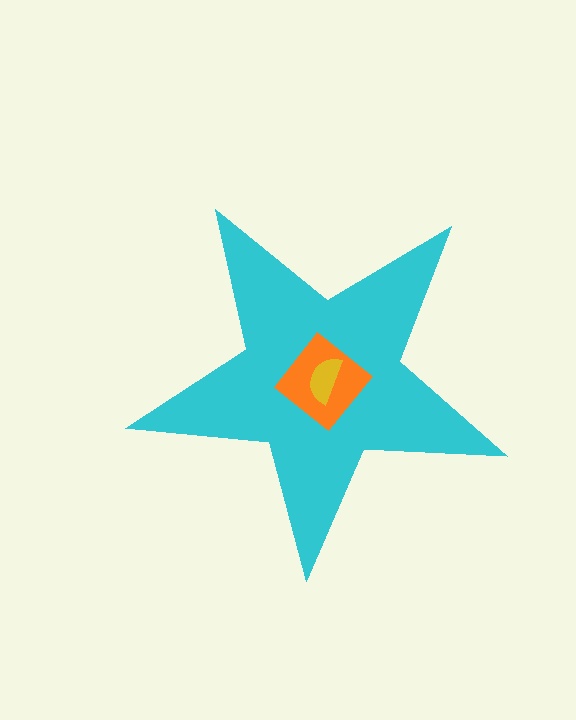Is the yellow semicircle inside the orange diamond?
Yes.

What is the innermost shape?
The yellow semicircle.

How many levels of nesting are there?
3.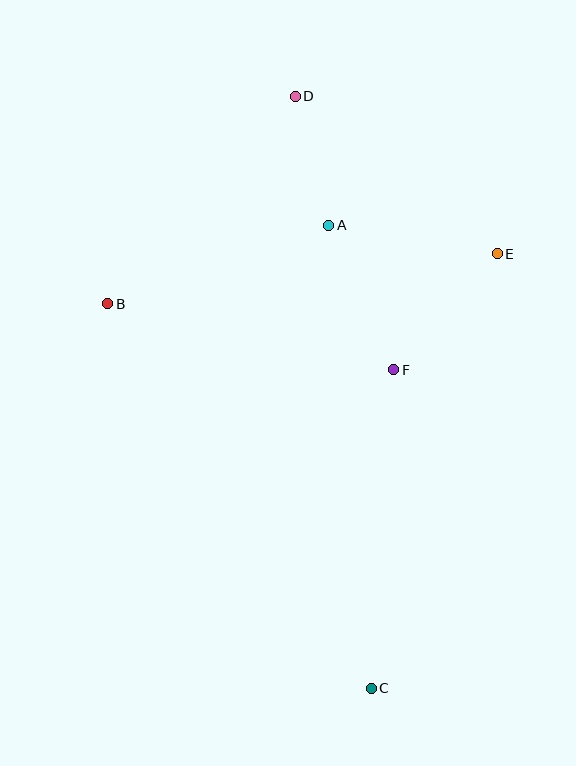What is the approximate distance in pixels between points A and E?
The distance between A and E is approximately 171 pixels.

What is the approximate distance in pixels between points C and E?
The distance between C and E is approximately 452 pixels.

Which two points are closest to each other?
Points A and D are closest to each other.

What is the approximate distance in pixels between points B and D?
The distance between B and D is approximately 280 pixels.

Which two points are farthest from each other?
Points C and D are farthest from each other.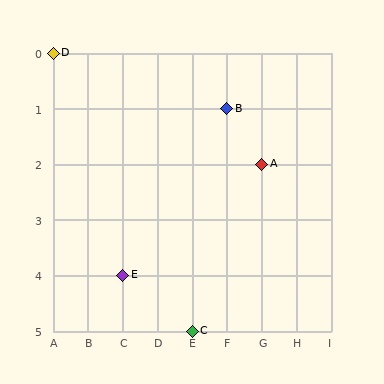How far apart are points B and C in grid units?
Points B and C are 1 column and 4 rows apart (about 4.1 grid units diagonally).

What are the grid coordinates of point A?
Point A is at grid coordinates (G, 2).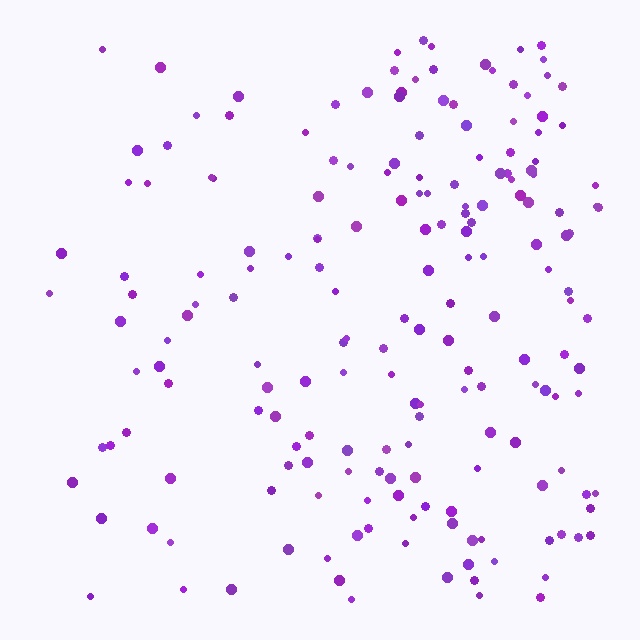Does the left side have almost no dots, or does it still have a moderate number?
Still a moderate number, just noticeably fewer than the right.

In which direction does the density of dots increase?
From left to right, with the right side densest.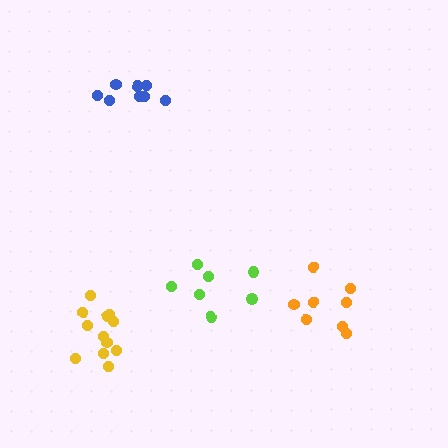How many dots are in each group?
Group 1: 8 dots, Group 2: 7 dots, Group 3: 12 dots, Group 4: 8 dots (35 total).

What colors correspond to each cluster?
The clusters are colored: orange, lime, yellow, blue.